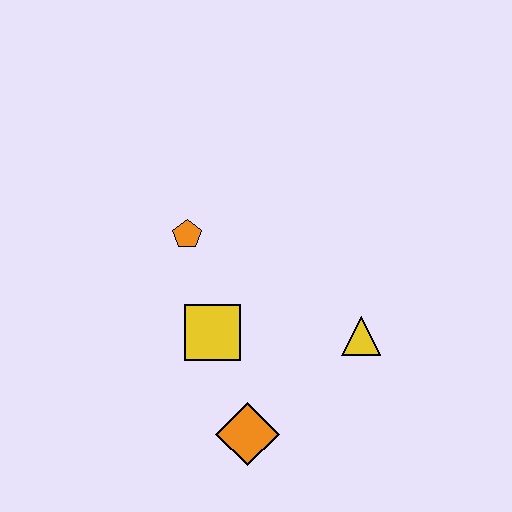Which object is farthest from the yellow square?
The yellow triangle is farthest from the yellow square.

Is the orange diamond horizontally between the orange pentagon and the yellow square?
No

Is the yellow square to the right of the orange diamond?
No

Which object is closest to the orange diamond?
The yellow square is closest to the orange diamond.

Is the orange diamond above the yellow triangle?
No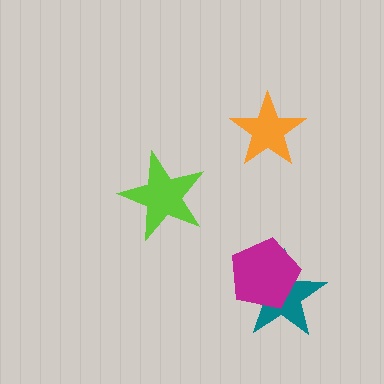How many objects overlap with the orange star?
0 objects overlap with the orange star.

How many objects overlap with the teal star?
1 object overlaps with the teal star.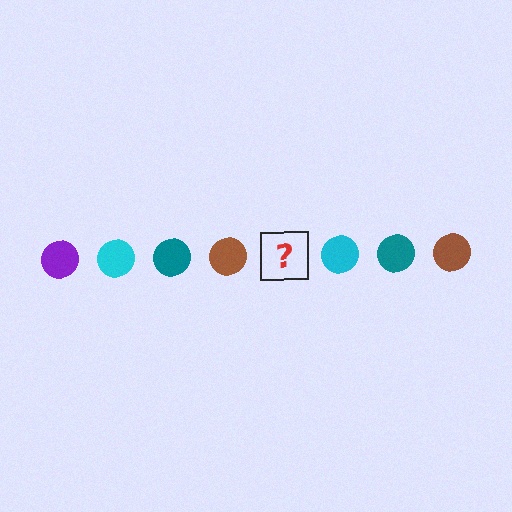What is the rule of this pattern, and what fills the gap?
The rule is that the pattern cycles through purple, cyan, teal, brown circles. The gap should be filled with a purple circle.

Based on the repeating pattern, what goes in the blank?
The blank should be a purple circle.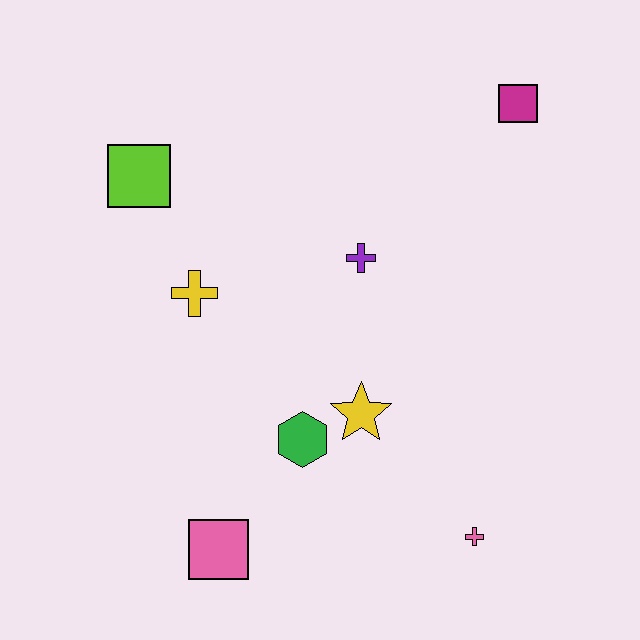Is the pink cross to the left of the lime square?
No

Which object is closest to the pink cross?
The yellow star is closest to the pink cross.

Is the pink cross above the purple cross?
No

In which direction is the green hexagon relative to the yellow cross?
The green hexagon is below the yellow cross.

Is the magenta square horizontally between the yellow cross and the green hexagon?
No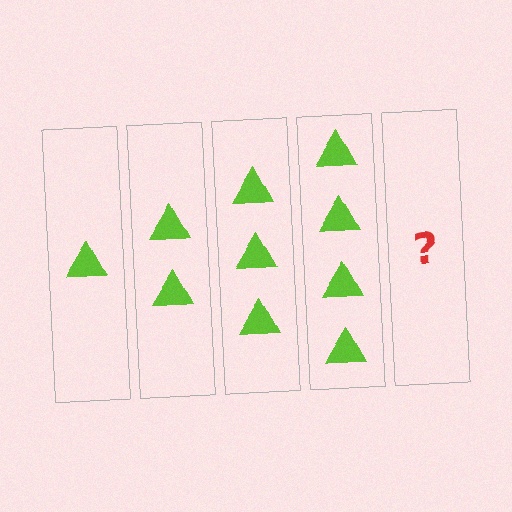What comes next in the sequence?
The next element should be 5 triangles.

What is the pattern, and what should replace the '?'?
The pattern is that each step adds one more triangle. The '?' should be 5 triangles.